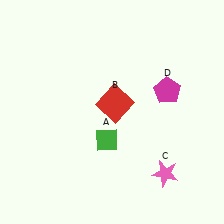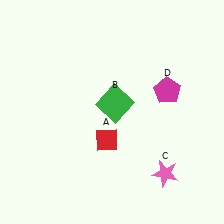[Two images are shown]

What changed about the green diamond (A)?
In Image 1, A is green. In Image 2, it changed to red.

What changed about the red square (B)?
In Image 1, B is red. In Image 2, it changed to green.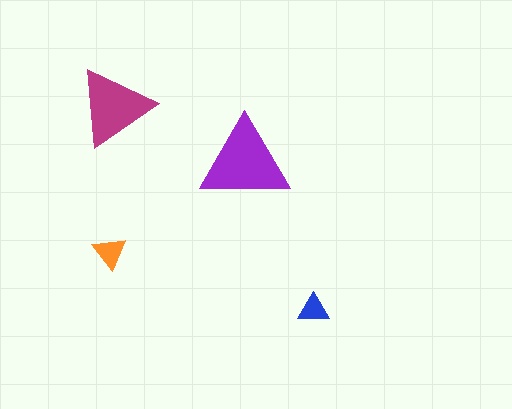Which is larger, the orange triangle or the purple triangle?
The purple one.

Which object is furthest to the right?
The blue triangle is rightmost.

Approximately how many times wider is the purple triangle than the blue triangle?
About 3 times wider.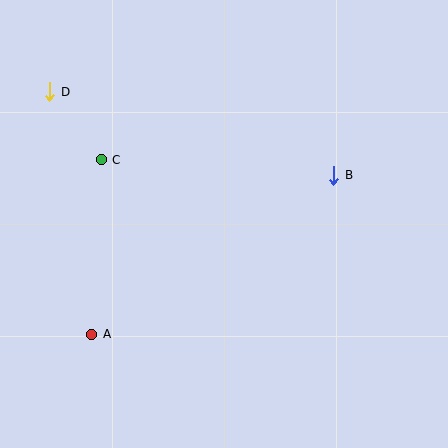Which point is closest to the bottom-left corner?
Point A is closest to the bottom-left corner.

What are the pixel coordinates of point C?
Point C is at (101, 160).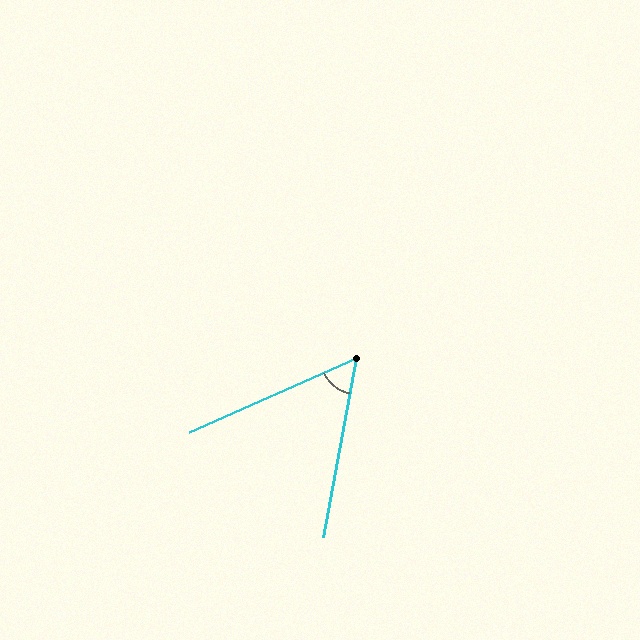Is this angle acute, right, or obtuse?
It is acute.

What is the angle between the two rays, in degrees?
Approximately 56 degrees.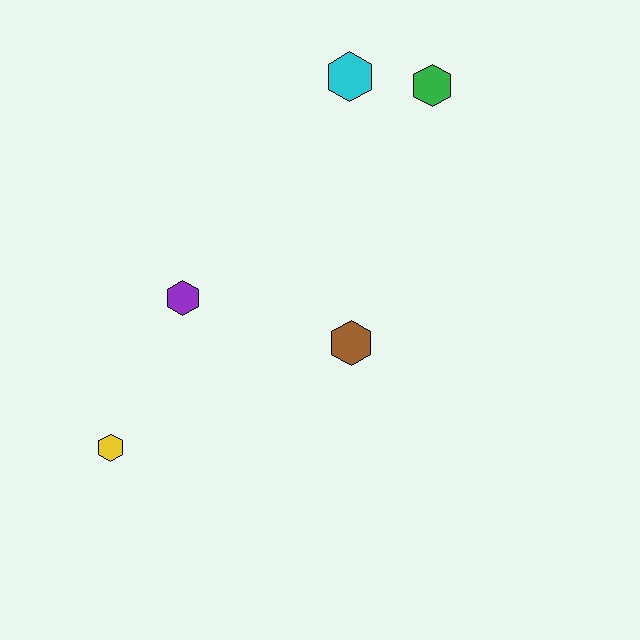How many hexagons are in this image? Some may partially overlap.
There are 5 hexagons.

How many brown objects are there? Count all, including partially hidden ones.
There is 1 brown object.